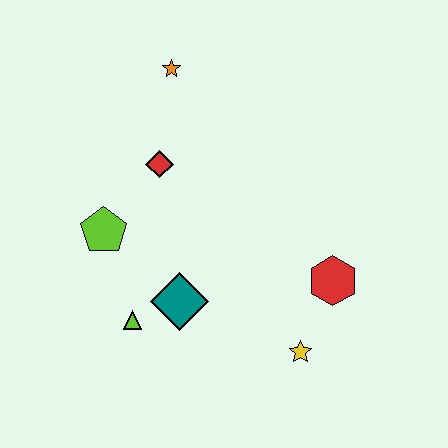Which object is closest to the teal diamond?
The lime triangle is closest to the teal diamond.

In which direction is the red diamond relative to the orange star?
The red diamond is below the orange star.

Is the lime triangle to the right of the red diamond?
No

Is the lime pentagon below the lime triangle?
No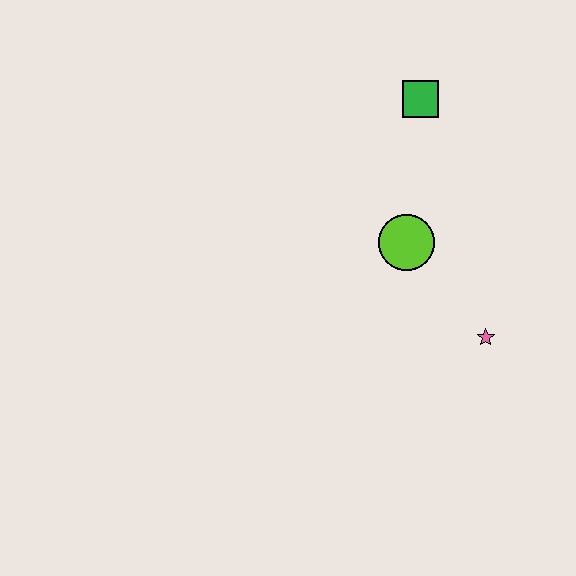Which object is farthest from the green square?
The pink star is farthest from the green square.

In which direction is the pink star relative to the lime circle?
The pink star is below the lime circle.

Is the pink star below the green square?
Yes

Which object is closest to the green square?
The lime circle is closest to the green square.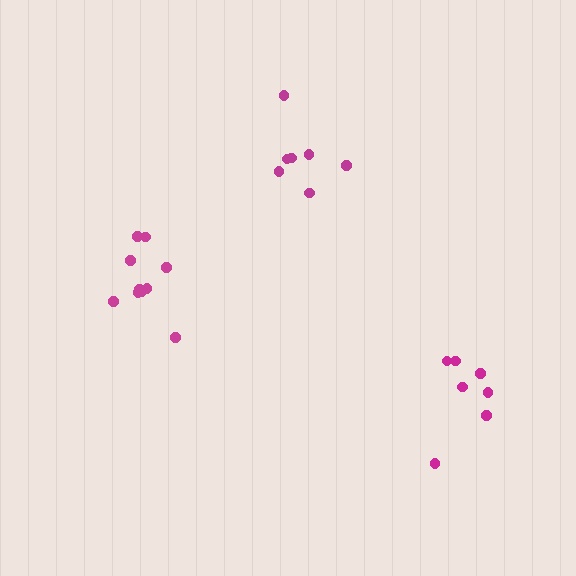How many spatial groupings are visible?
There are 3 spatial groupings.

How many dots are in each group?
Group 1: 10 dots, Group 2: 7 dots, Group 3: 7 dots (24 total).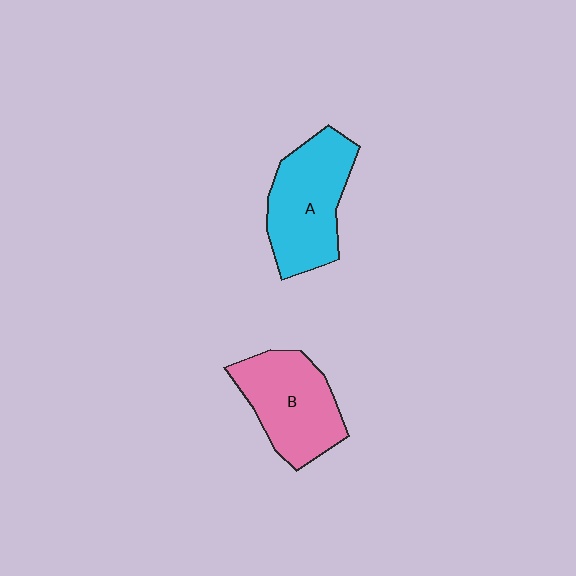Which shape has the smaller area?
Shape B (pink).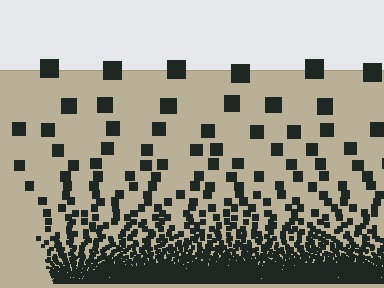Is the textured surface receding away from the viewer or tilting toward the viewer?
The surface appears to tilt toward the viewer. Texture elements get larger and sparser toward the top.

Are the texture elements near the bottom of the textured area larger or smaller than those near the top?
Smaller. The gradient is inverted — elements near the bottom are smaller and denser.